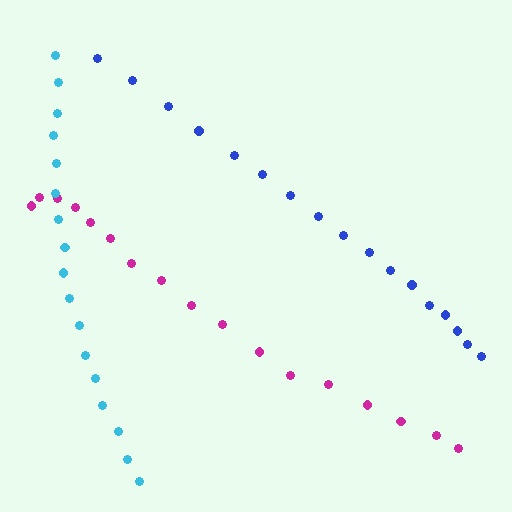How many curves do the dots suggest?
There are 3 distinct paths.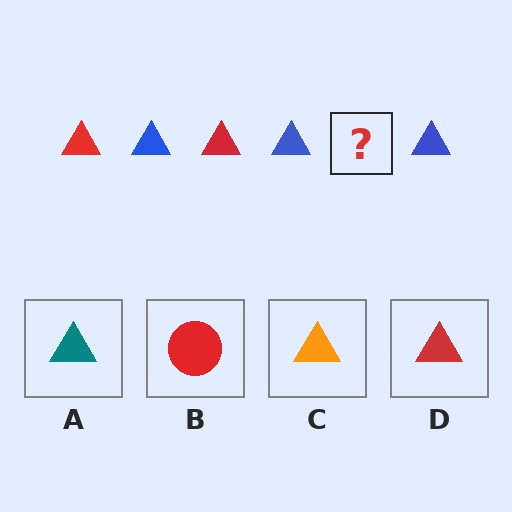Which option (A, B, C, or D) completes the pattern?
D.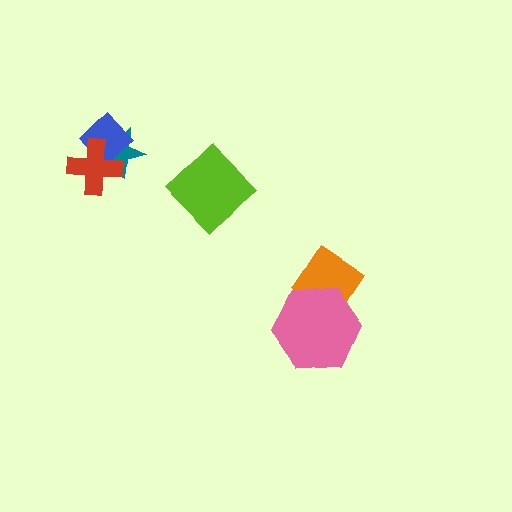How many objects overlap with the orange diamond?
1 object overlaps with the orange diamond.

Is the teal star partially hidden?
Yes, it is partially covered by another shape.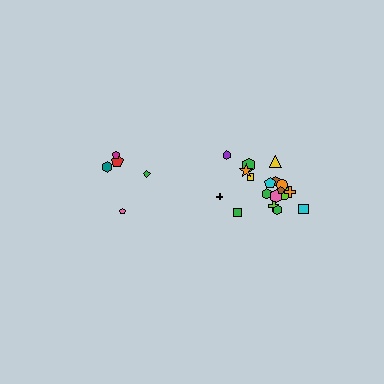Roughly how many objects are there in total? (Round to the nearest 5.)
Roughly 25 objects in total.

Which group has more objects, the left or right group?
The right group.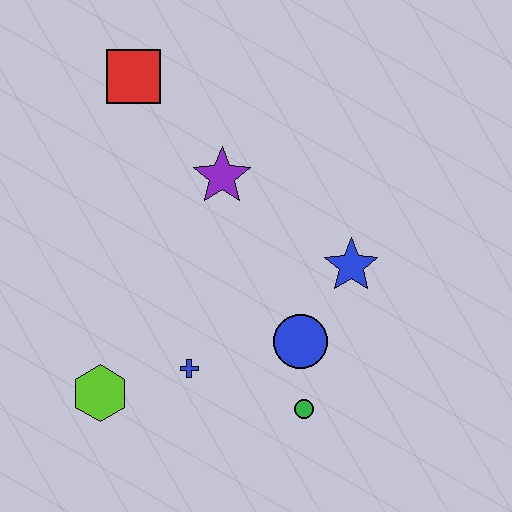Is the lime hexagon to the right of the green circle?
No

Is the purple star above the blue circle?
Yes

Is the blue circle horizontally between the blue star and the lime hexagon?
Yes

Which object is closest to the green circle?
The blue circle is closest to the green circle.